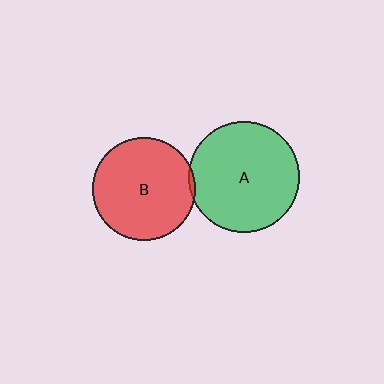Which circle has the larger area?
Circle A (green).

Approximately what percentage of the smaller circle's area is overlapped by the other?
Approximately 5%.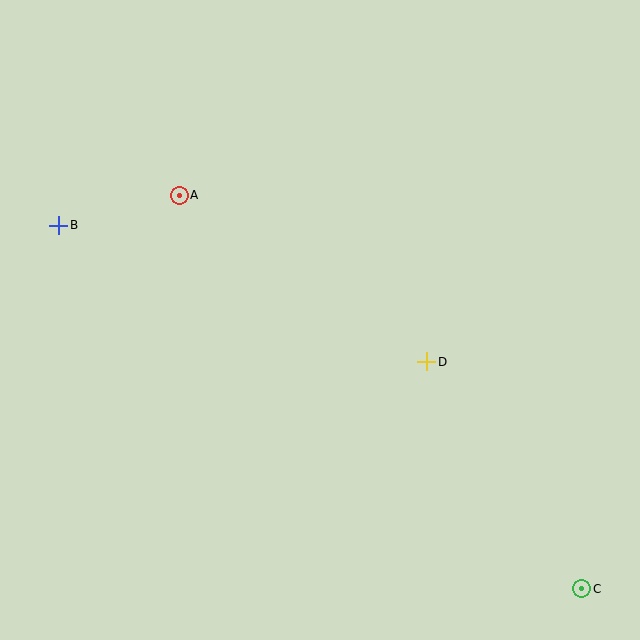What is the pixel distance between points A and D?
The distance between A and D is 298 pixels.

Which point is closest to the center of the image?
Point D at (427, 362) is closest to the center.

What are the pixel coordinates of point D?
Point D is at (427, 362).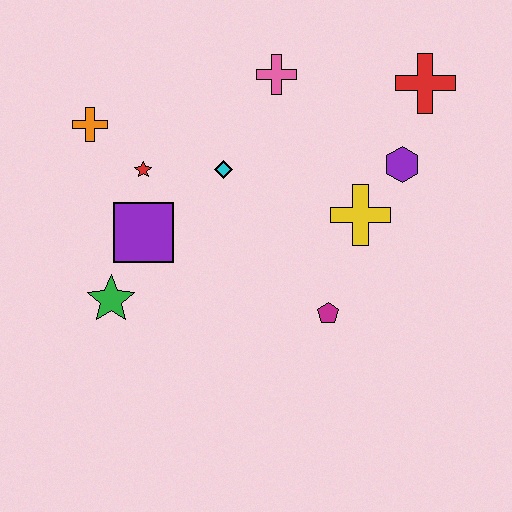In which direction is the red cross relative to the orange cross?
The red cross is to the right of the orange cross.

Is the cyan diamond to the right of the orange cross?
Yes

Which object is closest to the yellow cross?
The purple hexagon is closest to the yellow cross.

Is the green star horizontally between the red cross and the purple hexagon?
No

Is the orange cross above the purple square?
Yes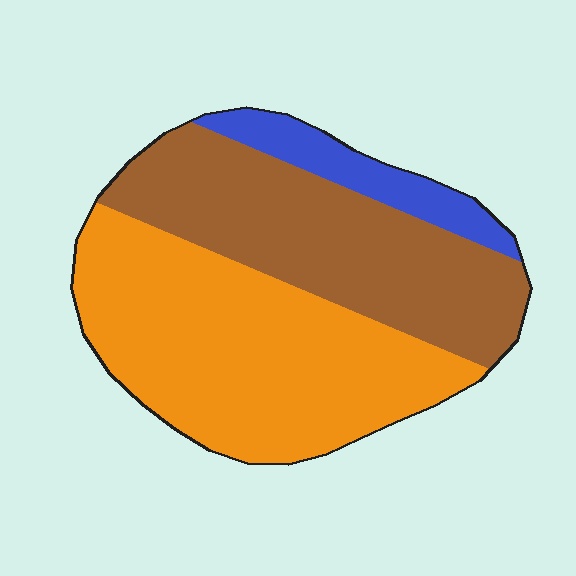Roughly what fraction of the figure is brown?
Brown takes up about two fifths (2/5) of the figure.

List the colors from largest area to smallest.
From largest to smallest: orange, brown, blue.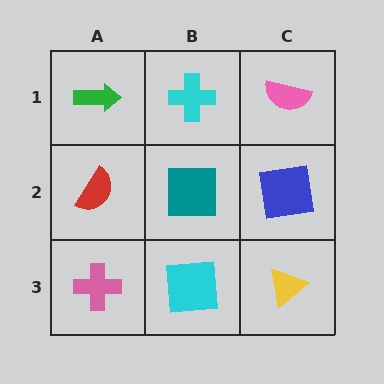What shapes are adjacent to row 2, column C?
A pink semicircle (row 1, column C), a yellow triangle (row 3, column C), a teal square (row 2, column B).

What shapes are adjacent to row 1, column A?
A red semicircle (row 2, column A), a cyan cross (row 1, column B).